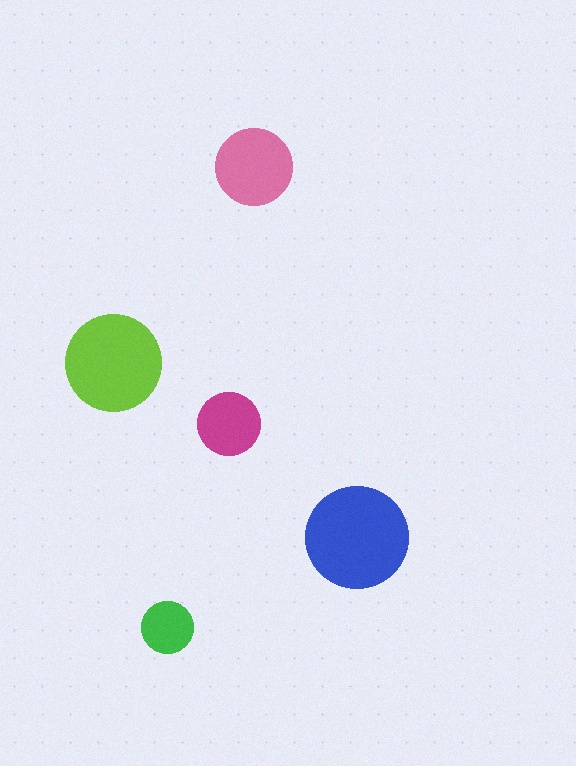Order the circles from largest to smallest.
the blue one, the lime one, the pink one, the magenta one, the green one.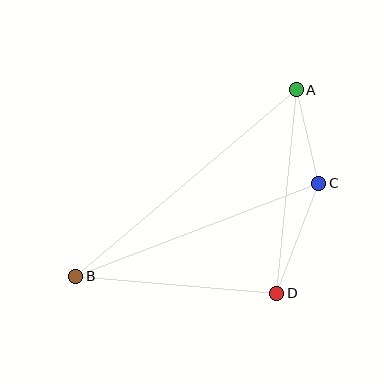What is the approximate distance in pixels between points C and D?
The distance between C and D is approximately 118 pixels.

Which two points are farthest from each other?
Points A and B are farthest from each other.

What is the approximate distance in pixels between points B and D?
The distance between B and D is approximately 202 pixels.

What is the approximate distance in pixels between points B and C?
The distance between B and C is approximately 260 pixels.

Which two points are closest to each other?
Points A and C are closest to each other.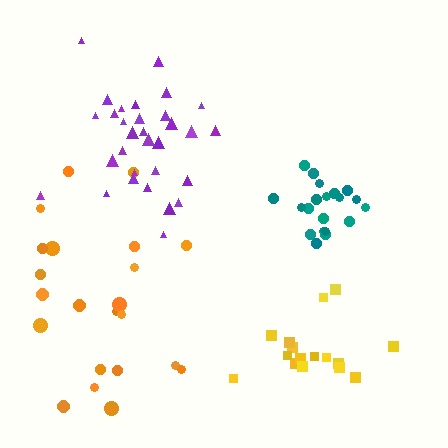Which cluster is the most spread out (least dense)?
Orange.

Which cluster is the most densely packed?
Teal.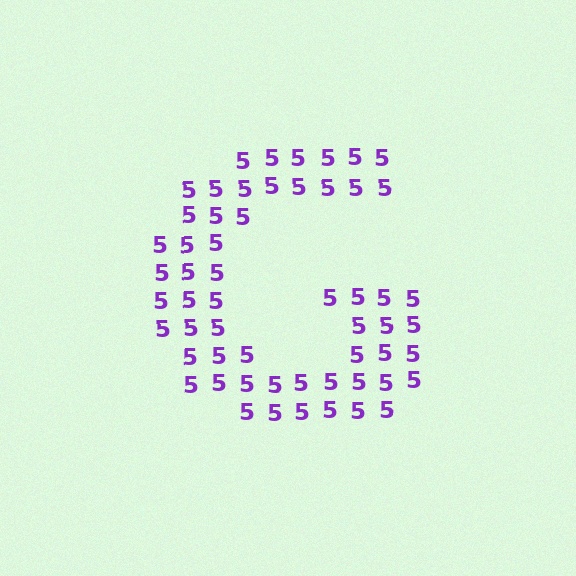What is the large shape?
The large shape is the letter G.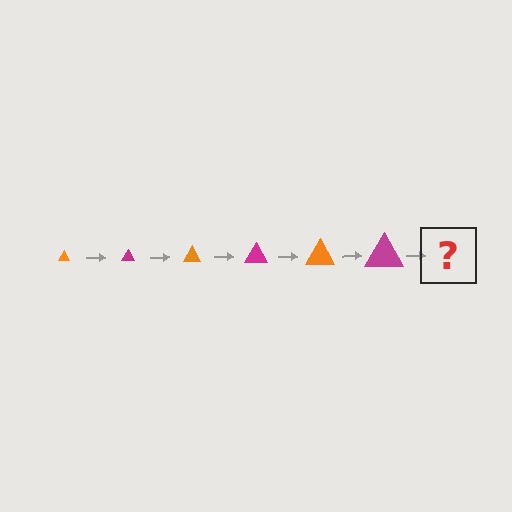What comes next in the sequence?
The next element should be an orange triangle, larger than the previous one.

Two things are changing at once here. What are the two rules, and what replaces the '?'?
The two rules are that the triangle grows larger each step and the color cycles through orange and magenta. The '?' should be an orange triangle, larger than the previous one.